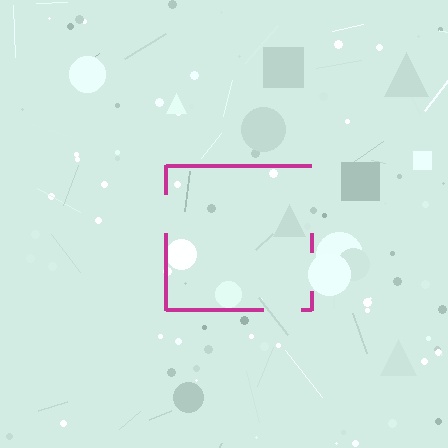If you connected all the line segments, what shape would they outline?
They would outline a square.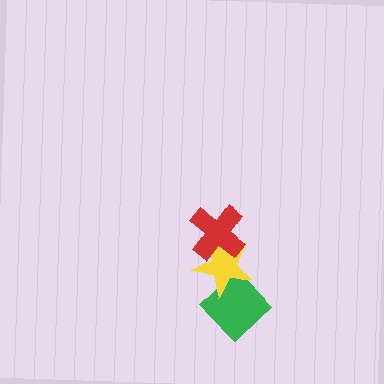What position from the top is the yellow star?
The yellow star is 2nd from the top.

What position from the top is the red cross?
The red cross is 1st from the top.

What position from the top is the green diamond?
The green diamond is 3rd from the top.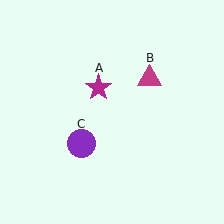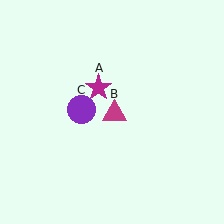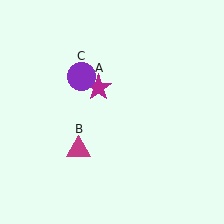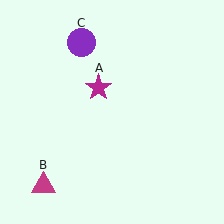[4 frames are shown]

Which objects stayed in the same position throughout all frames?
Magenta star (object A) remained stationary.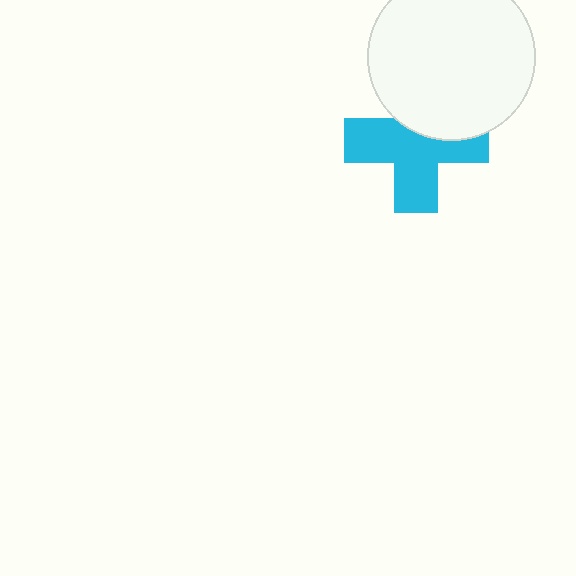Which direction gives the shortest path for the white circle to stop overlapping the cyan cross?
Moving up gives the shortest separation.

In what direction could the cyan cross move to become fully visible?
The cyan cross could move down. That would shift it out from behind the white circle entirely.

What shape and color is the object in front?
The object in front is a white circle.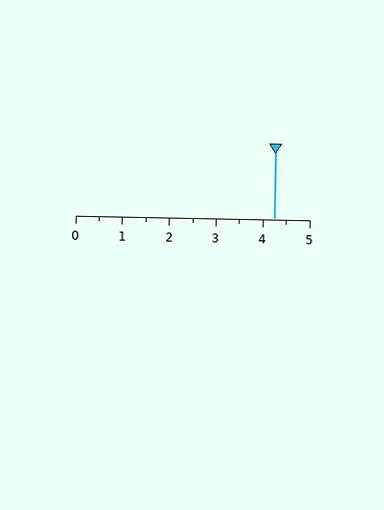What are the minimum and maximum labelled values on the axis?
The axis runs from 0 to 5.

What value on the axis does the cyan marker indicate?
The marker indicates approximately 4.2.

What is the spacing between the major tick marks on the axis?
The major ticks are spaced 1 apart.